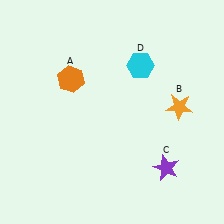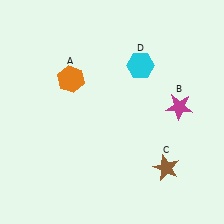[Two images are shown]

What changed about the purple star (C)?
In Image 1, C is purple. In Image 2, it changed to brown.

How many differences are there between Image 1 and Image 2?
There are 2 differences between the two images.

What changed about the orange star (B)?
In Image 1, B is orange. In Image 2, it changed to magenta.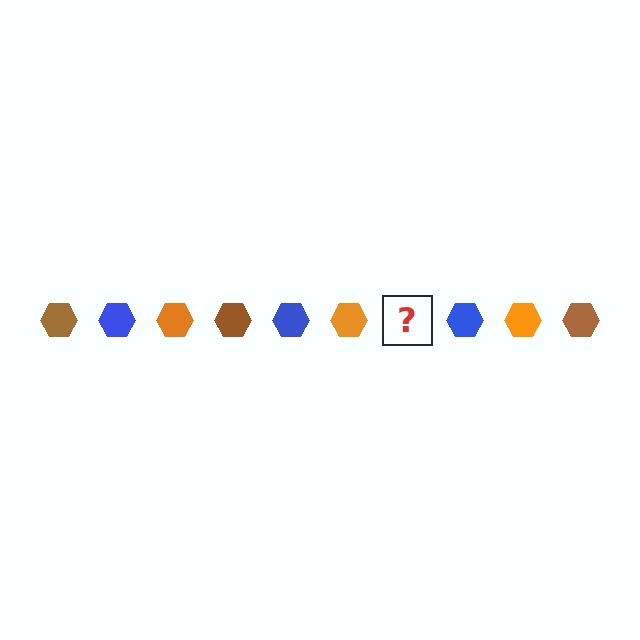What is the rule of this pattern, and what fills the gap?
The rule is that the pattern cycles through brown, blue, orange hexagons. The gap should be filled with a brown hexagon.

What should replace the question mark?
The question mark should be replaced with a brown hexagon.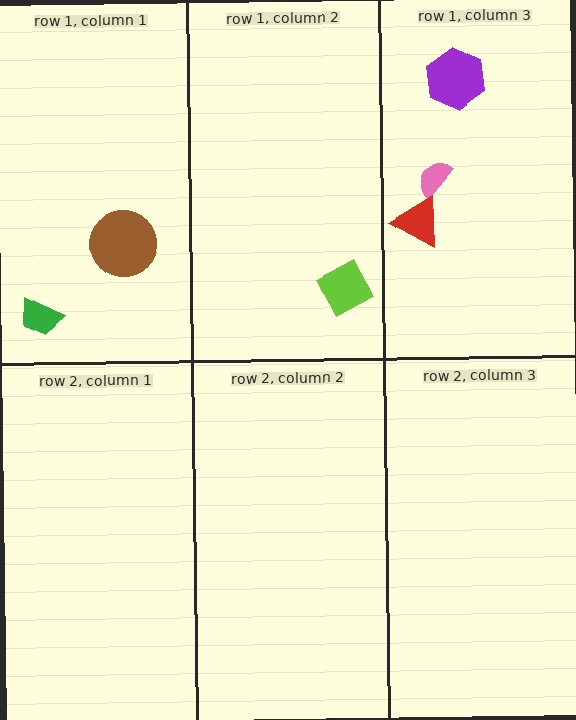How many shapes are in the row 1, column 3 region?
3.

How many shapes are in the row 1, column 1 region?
2.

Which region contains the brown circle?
The row 1, column 1 region.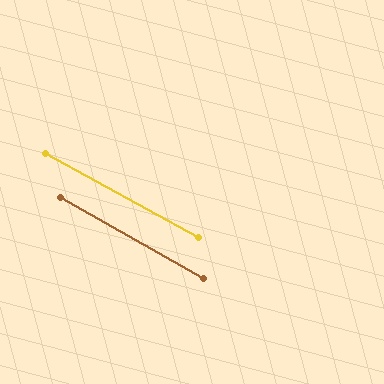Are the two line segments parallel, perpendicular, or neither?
Parallel — their directions differ by only 0.3°.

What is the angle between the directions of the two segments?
Approximately 0 degrees.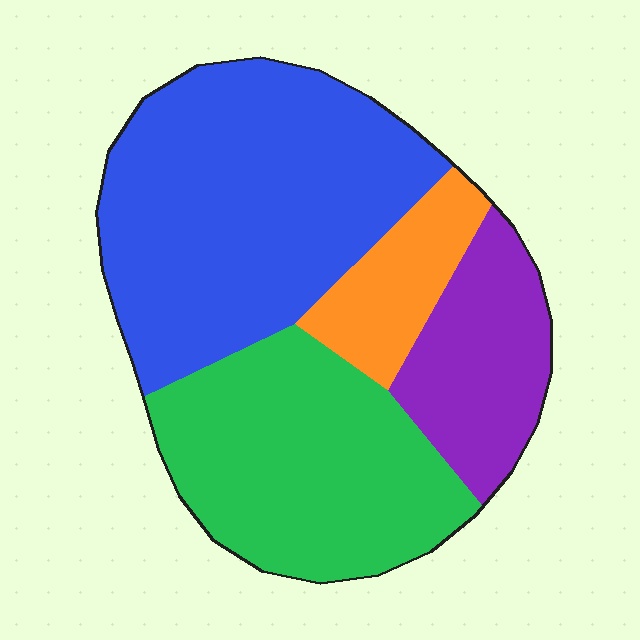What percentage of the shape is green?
Green takes up between a quarter and a half of the shape.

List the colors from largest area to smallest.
From largest to smallest: blue, green, purple, orange.